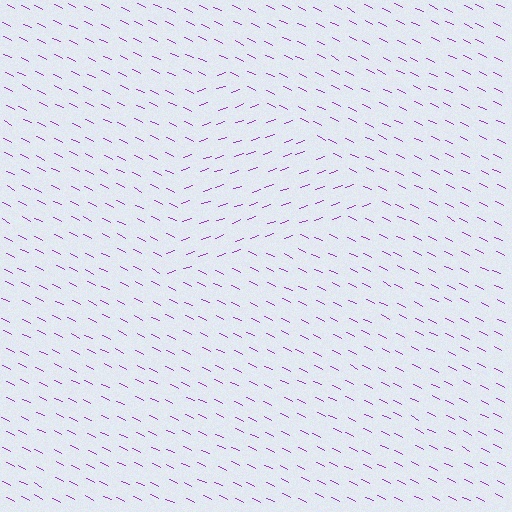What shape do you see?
I see a triangle.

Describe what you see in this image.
The image is filled with small purple line segments. A triangle region in the image has lines oriented differently from the surrounding lines, creating a visible texture boundary.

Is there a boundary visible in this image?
Yes, there is a texture boundary formed by a change in line orientation.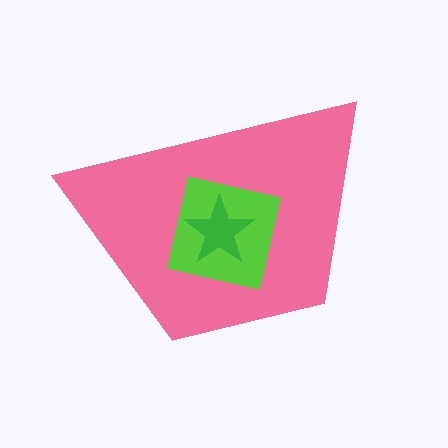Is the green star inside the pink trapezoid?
Yes.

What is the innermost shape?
The green star.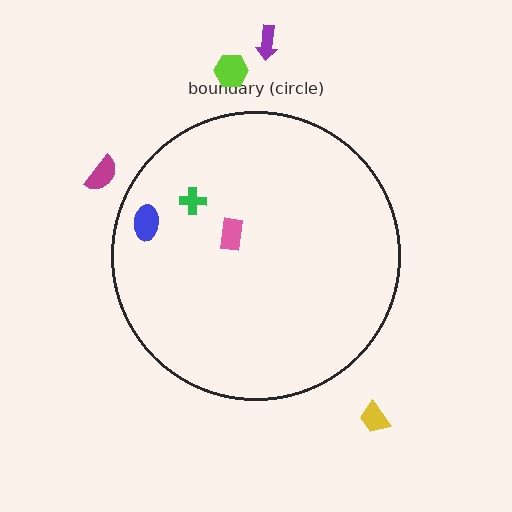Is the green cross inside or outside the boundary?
Inside.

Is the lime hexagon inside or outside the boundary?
Outside.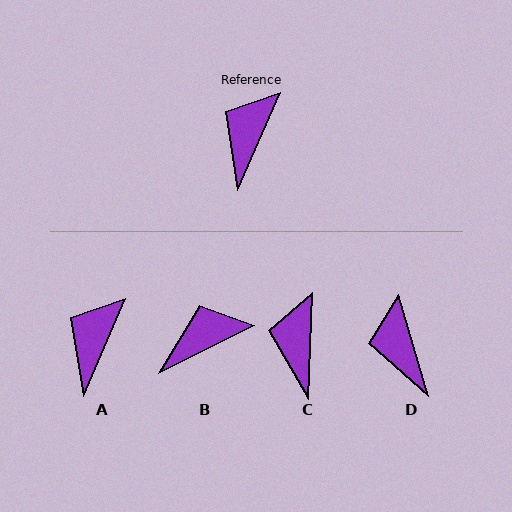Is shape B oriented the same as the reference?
No, it is off by about 40 degrees.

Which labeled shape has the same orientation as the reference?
A.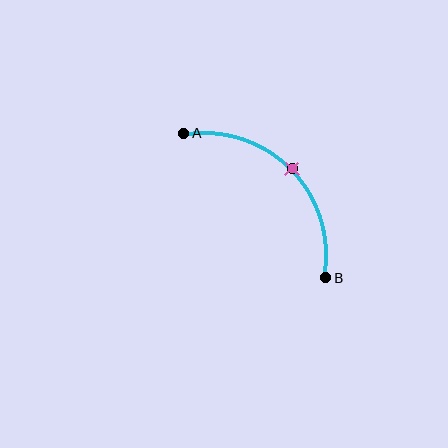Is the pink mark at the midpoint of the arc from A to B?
Yes. The pink mark lies on the arc at equal arc-length from both A and B — it is the arc midpoint.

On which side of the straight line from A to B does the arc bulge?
The arc bulges above and to the right of the straight line connecting A and B.